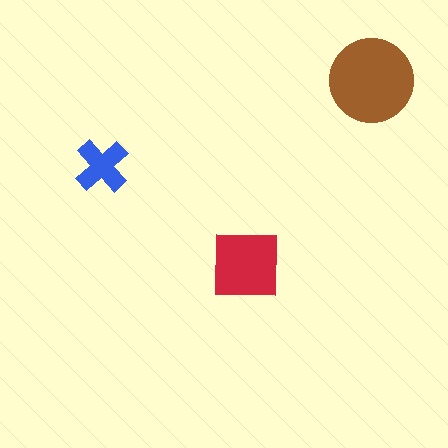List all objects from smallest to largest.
The blue cross, the red square, the brown circle.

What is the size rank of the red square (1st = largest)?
2nd.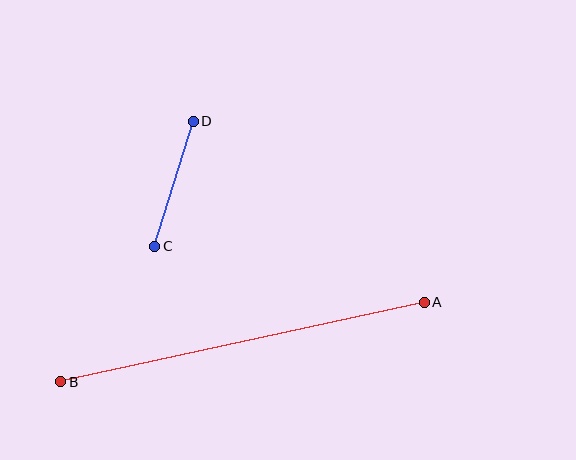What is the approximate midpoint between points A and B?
The midpoint is at approximately (242, 342) pixels.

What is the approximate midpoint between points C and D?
The midpoint is at approximately (174, 184) pixels.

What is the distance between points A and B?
The distance is approximately 372 pixels.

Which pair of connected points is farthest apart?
Points A and B are farthest apart.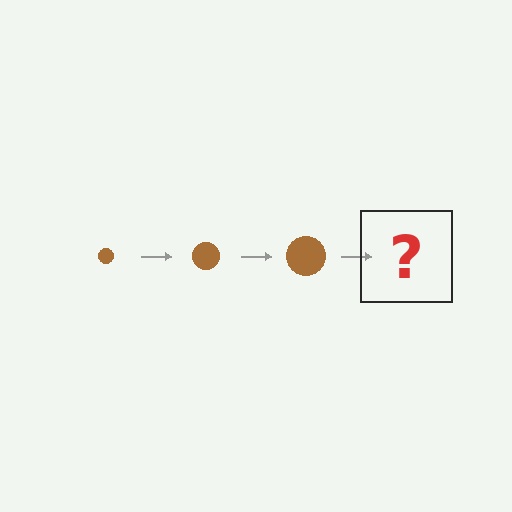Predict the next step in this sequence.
The next step is a brown circle, larger than the previous one.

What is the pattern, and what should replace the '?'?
The pattern is that the circle gets progressively larger each step. The '?' should be a brown circle, larger than the previous one.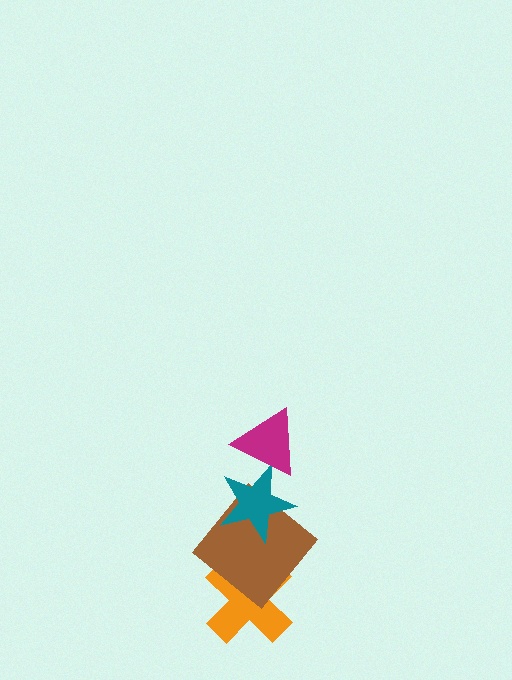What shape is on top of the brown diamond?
The teal star is on top of the brown diamond.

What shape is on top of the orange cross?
The brown diamond is on top of the orange cross.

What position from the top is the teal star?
The teal star is 2nd from the top.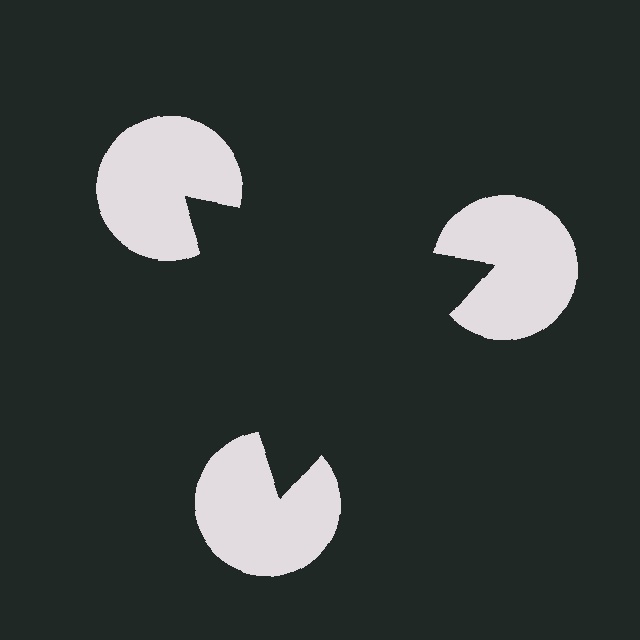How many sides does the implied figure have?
3 sides.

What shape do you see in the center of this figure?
An illusory triangle — its edges are inferred from the aligned wedge cuts in the pac-man discs, not physically drawn.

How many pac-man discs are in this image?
There are 3 — one at each vertex of the illusory triangle.